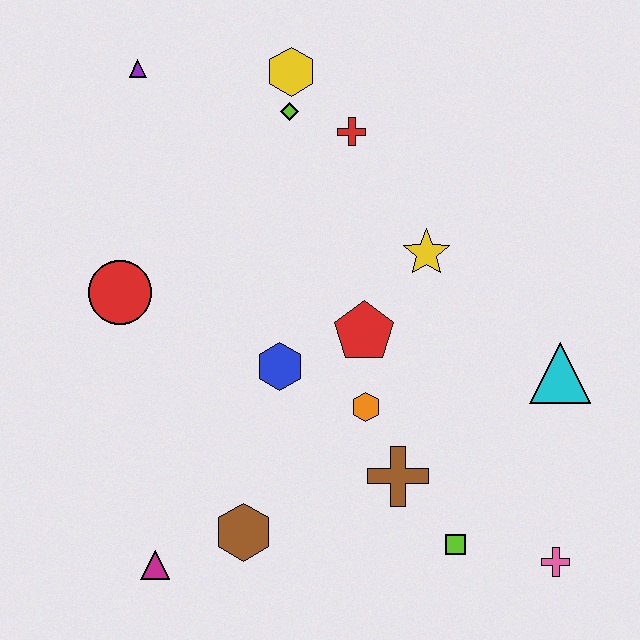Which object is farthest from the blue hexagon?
The pink cross is farthest from the blue hexagon.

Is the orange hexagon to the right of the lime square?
No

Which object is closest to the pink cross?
The lime square is closest to the pink cross.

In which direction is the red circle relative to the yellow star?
The red circle is to the left of the yellow star.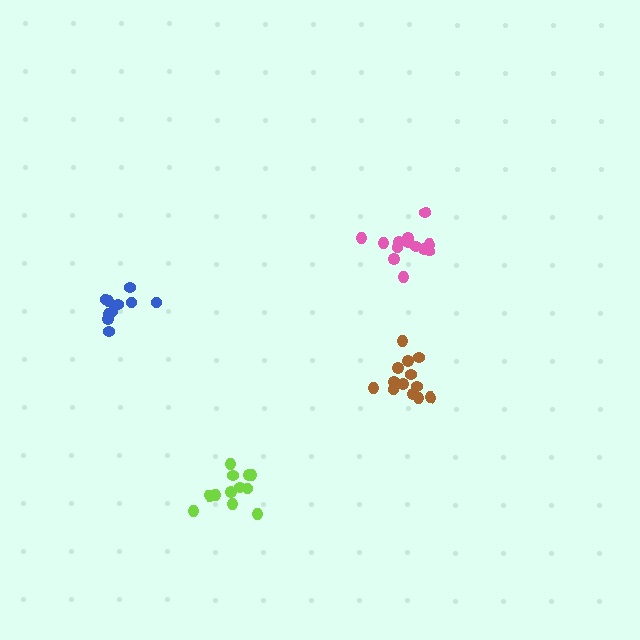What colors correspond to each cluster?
The clusters are colored: brown, lime, pink, blue.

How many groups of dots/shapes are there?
There are 4 groups.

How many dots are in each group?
Group 1: 13 dots, Group 2: 12 dots, Group 3: 13 dots, Group 4: 10 dots (48 total).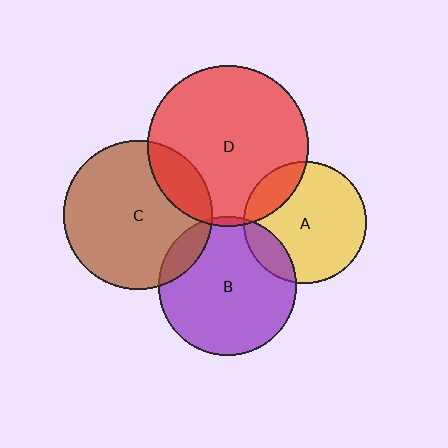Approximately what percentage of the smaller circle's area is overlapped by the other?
Approximately 15%.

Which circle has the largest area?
Circle D (red).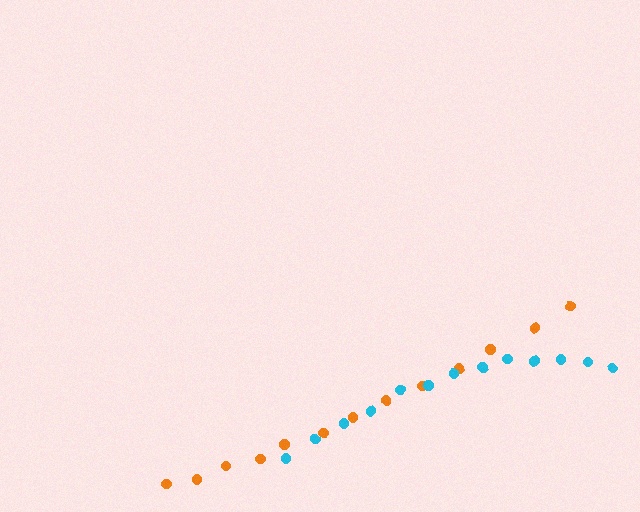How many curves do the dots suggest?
There are 2 distinct paths.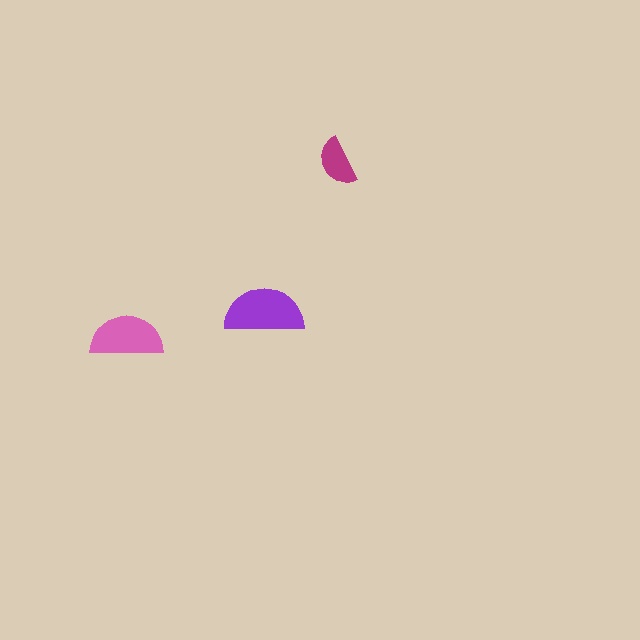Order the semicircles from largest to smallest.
the purple one, the pink one, the magenta one.